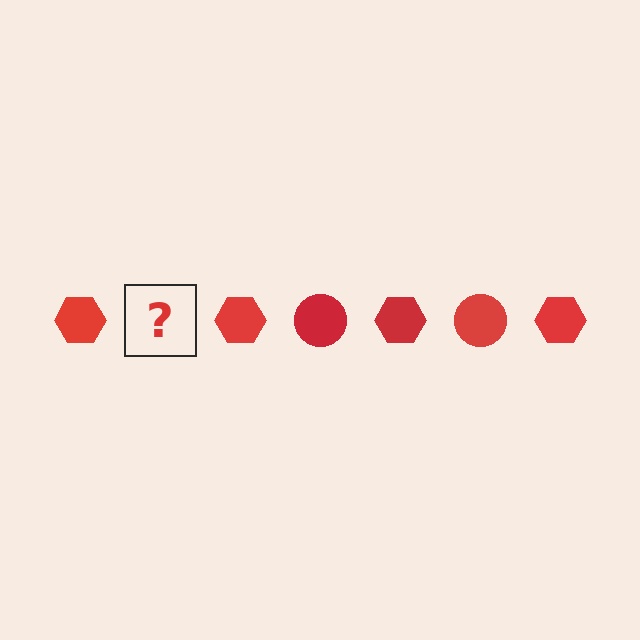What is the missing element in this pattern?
The missing element is a red circle.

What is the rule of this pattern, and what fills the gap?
The rule is that the pattern cycles through hexagon, circle shapes in red. The gap should be filled with a red circle.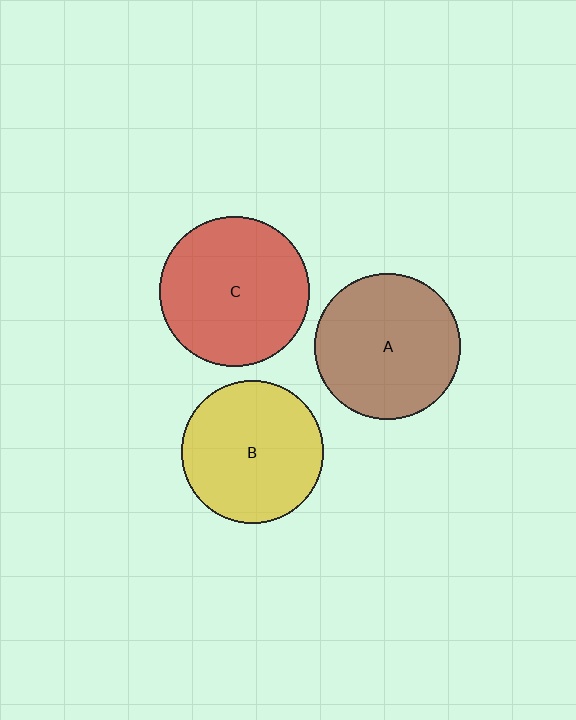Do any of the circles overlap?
No, none of the circles overlap.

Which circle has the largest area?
Circle C (red).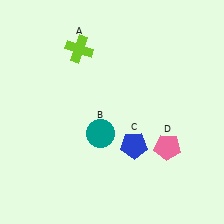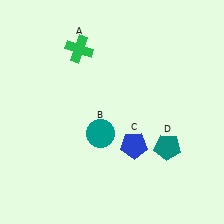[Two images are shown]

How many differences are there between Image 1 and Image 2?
There are 2 differences between the two images.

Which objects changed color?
A changed from lime to green. D changed from pink to teal.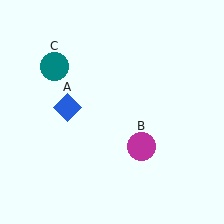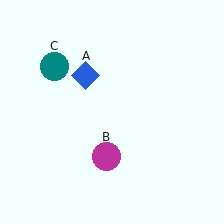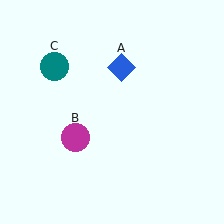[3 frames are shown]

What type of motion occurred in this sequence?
The blue diamond (object A), magenta circle (object B) rotated clockwise around the center of the scene.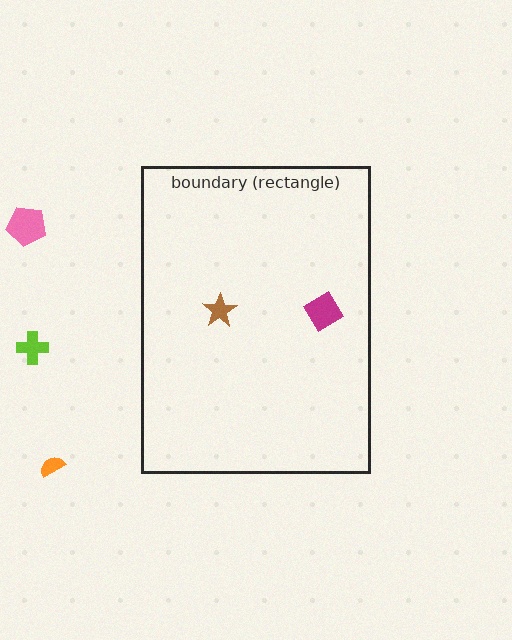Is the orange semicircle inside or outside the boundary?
Outside.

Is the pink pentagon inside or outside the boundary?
Outside.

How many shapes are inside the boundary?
2 inside, 3 outside.